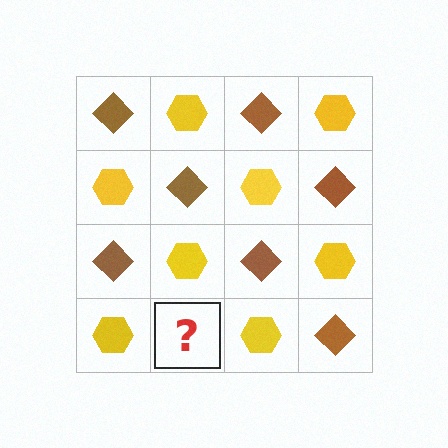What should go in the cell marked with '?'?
The missing cell should contain a brown diamond.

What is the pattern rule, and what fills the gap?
The rule is that it alternates brown diamond and yellow hexagon in a checkerboard pattern. The gap should be filled with a brown diamond.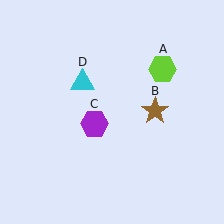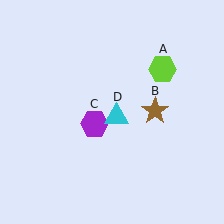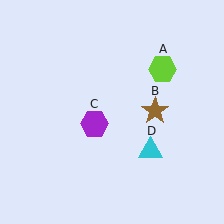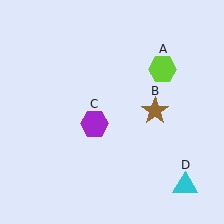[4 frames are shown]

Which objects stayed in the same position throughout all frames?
Lime hexagon (object A) and brown star (object B) and purple hexagon (object C) remained stationary.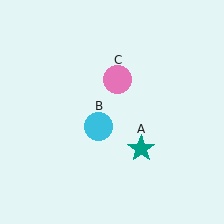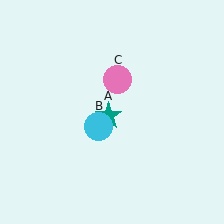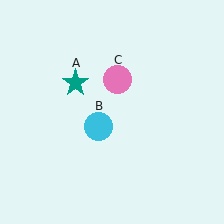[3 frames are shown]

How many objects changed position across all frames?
1 object changed position: teal star (object A).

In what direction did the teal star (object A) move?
The teal star (object A) moved up and to the left.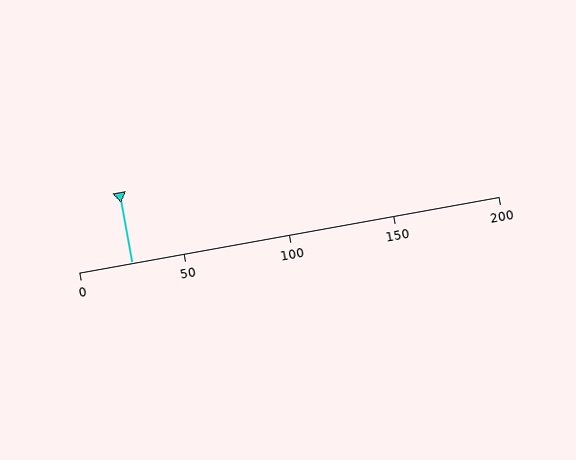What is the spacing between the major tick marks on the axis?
The major ticks are spaced 50 apart.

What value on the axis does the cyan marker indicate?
The marker indicates approximately 25.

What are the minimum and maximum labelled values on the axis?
The axis runs from 0 to 200.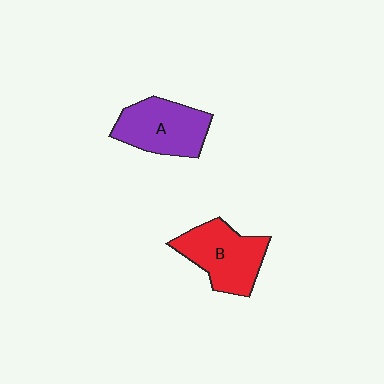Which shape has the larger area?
Shape B (red).